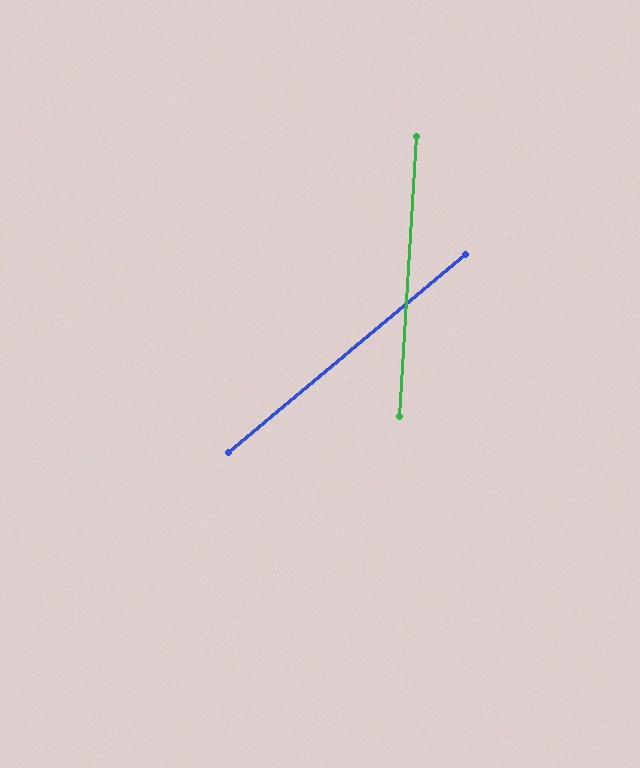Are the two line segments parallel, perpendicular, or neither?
Neither parallel nor perpendicular — they differ by about 47°.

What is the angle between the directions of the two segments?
Approximately 47 degrees.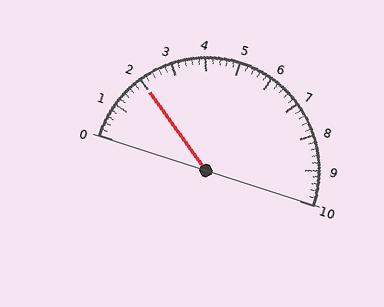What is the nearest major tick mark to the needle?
The nearest major tick mark is 2.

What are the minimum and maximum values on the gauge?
The gauge ranges from 0 to 10.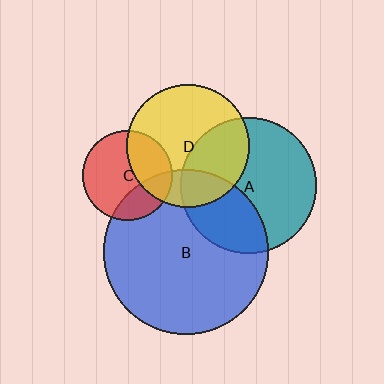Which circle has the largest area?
Circle B (blue).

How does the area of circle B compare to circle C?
Approximately 3.4 times.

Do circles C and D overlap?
Yes.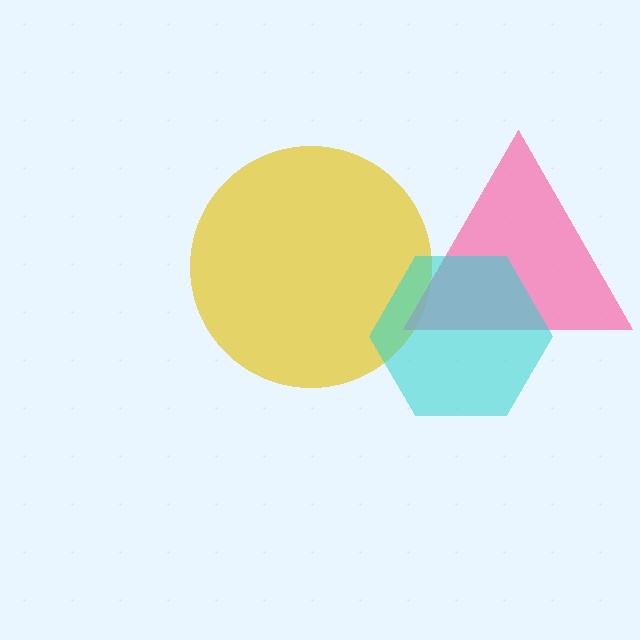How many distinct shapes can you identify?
There are 3 distinct shapes: a yellow circle, a pink triangle, a cyan hexagon.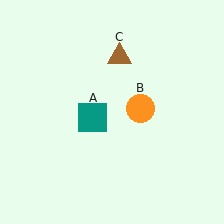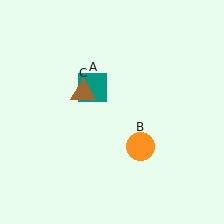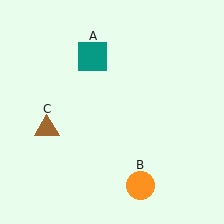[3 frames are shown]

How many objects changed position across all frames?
3 objects changed position: teal square (object A), orange circle (object B), brown triangle (object C).